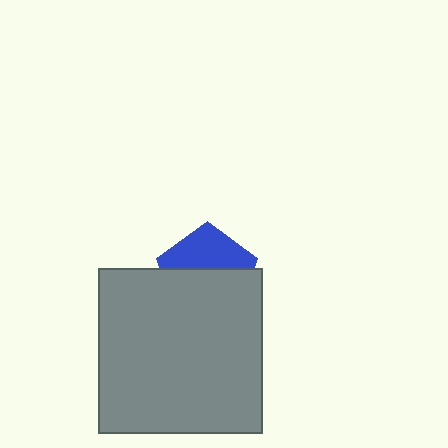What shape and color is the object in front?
The object in front is a gray square.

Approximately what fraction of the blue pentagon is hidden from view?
Roughly 59% of the blue pentagon is hidden behind the gray square.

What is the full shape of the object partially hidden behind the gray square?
The partially hidden object is a blue pentagon.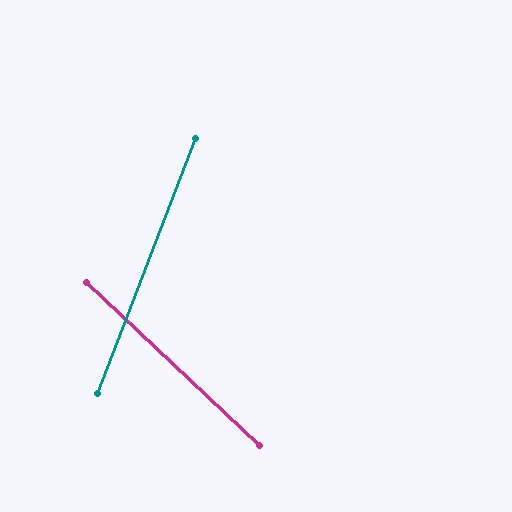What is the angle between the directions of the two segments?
Approximately 68 degrees.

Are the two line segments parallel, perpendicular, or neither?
Neither parallel nor perpendicular — they differ by about 68°.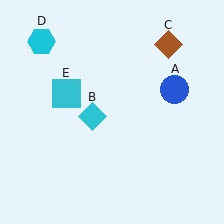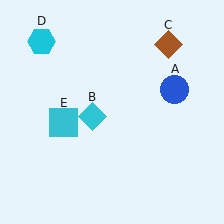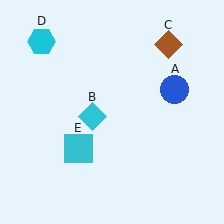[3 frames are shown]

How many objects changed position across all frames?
1 object changed position: cyan square (object E).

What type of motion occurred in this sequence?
The cyan square (object E) rotated counterclockwise around the center of the scene.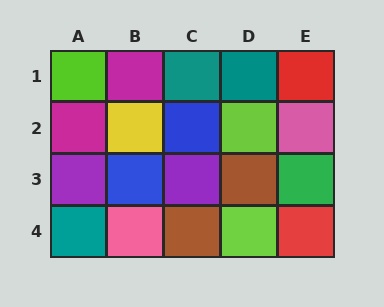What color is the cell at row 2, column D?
Lime.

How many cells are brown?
2 cells are brown.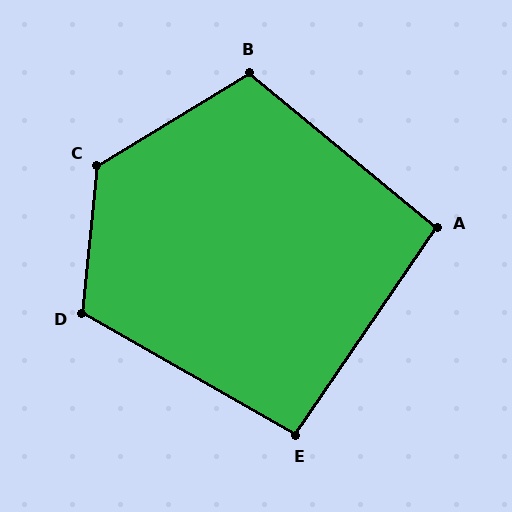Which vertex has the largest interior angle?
C, at approximately 127 degrees.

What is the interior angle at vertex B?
Approximately 109 degrees (obtuse).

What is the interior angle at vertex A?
Approximately 95 degrees (obtuse).